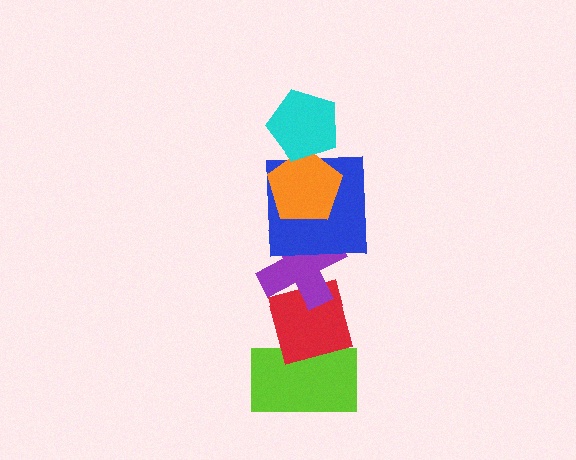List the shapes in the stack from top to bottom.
From top to bottom: the cyan pentagon, the orange pentagon, the blue square, the purple cross, the red diamond, the lime rectangle.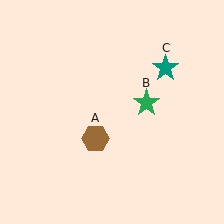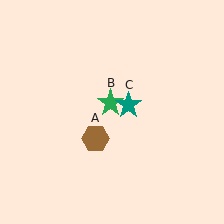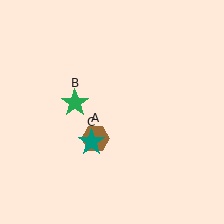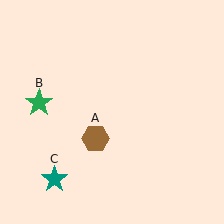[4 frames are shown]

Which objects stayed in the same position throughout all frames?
Brown hexagon (object A) remained stationary.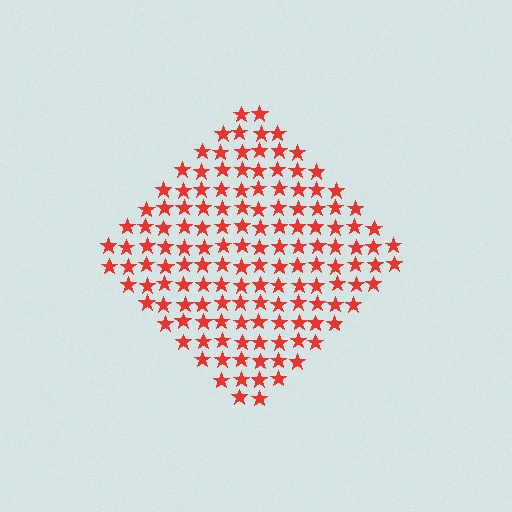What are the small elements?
The small elements are stars.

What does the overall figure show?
The overall figure shows a diamond.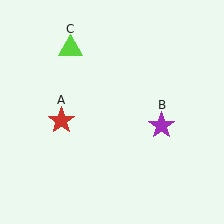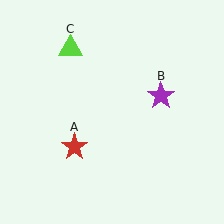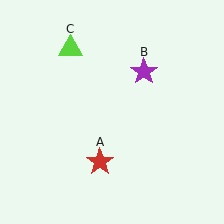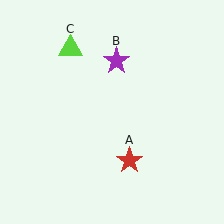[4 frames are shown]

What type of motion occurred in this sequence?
The red star (object A), purple star (object B) rotated counterclockwise around the center of the scene.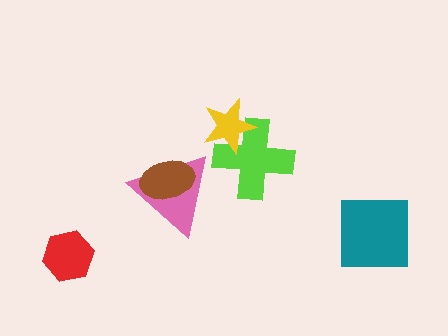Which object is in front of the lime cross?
The yellow star is in front of the lime cross.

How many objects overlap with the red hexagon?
0 objects overlap with the red hexagon.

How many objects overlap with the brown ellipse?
1 object overlaps with the brown ellipse.